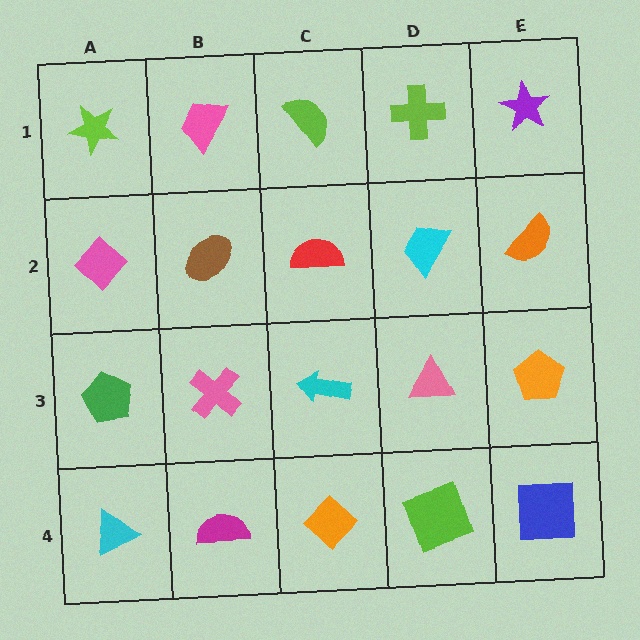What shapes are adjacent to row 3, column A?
A pink diamond (row 2, column A), a cyan triangle (row 4, column A), a pink cross (row 3, column B).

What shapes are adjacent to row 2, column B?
A pink trapezoid (row 1, column B), a pink cross (row 3, column B), a pink diamond (row 2, column A), a red semicircle (row 2, column C).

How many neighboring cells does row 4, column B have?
3.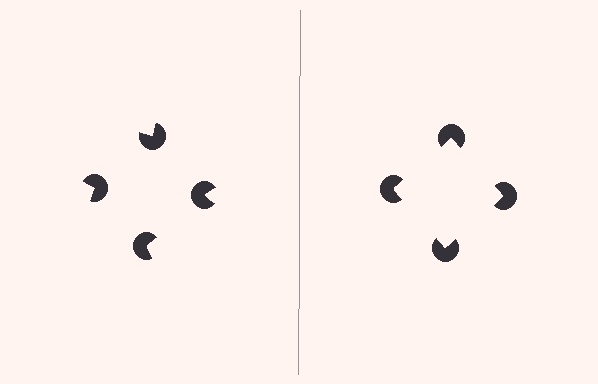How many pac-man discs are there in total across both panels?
8 — 4 on each side.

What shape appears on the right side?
An illusory square.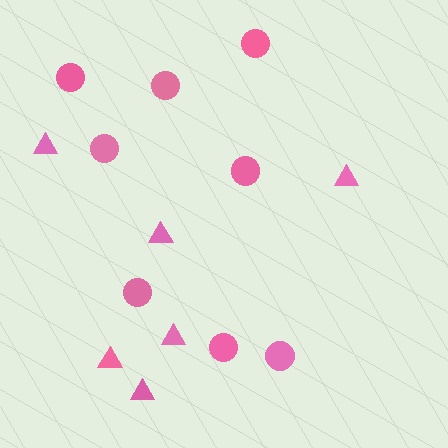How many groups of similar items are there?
There are 2 groups: one group of circles (8) and one group of triangles (6).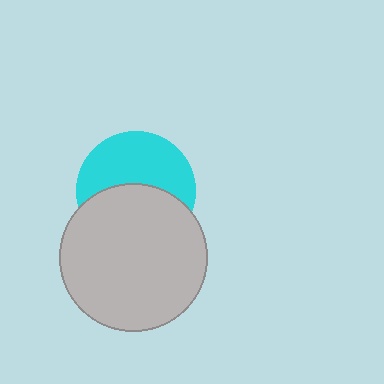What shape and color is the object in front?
The object in front is a light gray circle.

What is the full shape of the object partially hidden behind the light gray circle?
The partially hidden object is a cyan circle.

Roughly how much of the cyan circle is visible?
About half of it is visible (roughly 51%).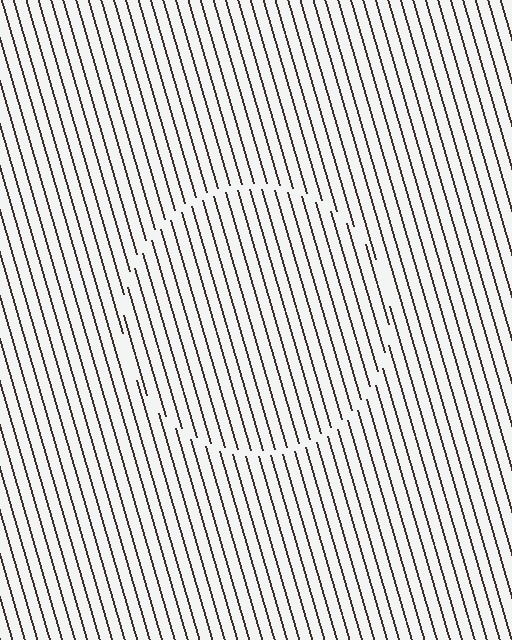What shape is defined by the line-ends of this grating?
An illusory circle. The interior of the shape contains the same grating, shifted by half a period — the contour is defined by the phase discontinuity where line-ends from the inner and outer gratings abut.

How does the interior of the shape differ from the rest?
The interior of the shape contains the same grating, shifted by half a period — the contour is defined by the phase discontinuity where line-ends from the inner and outer gratings abut.